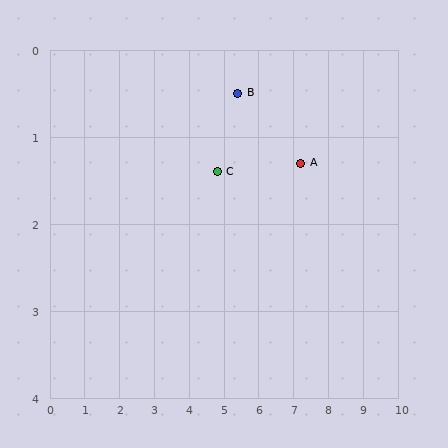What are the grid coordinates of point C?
Point C is at approximately (4.8, 1.4).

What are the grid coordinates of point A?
Point A is at approximately (7.2, 1.3).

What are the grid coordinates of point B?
Point B is at approximately (5.4, 0.5).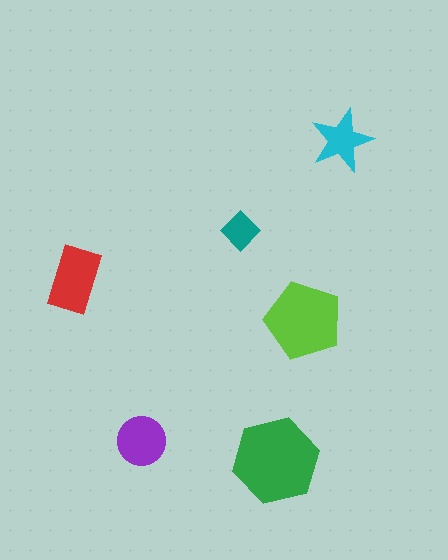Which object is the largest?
The green hexagon.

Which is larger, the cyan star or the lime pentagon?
The lime pentagon.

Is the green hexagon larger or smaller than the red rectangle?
Larger.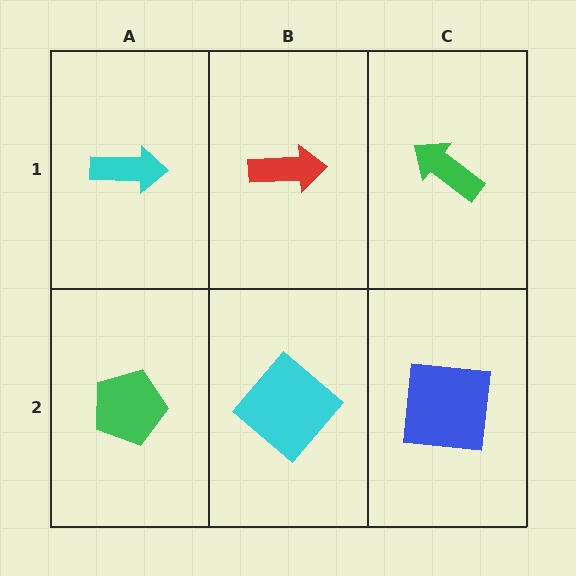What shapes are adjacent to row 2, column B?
A red arrow (row 1, column B), a green pentagon (row 2, column A), a blue square (row 2, column C).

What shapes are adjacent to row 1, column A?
A green pentagon (row 2, column A), a red arrow (row 1, column B).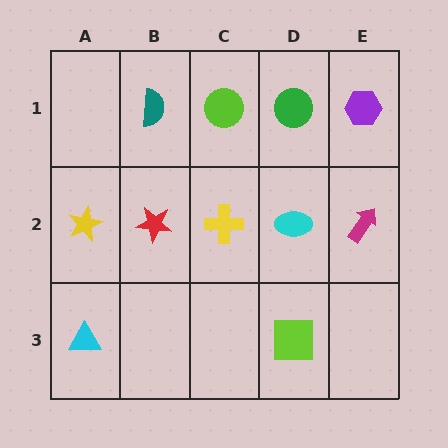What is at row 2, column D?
A cyan ellipse.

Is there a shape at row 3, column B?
No, that cell is empty.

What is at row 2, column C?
A yellow cross.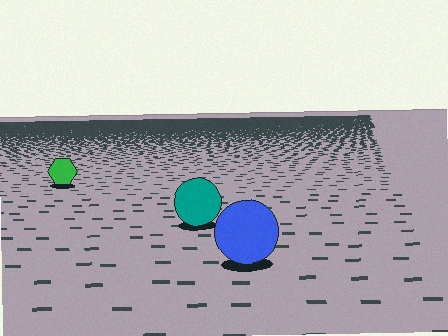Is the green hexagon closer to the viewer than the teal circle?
No. The teal circle is closer — you can tell from the texture gradient: the ground texture is coarser near it.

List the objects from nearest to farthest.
From nearest to farthest: the blue circle, the teal circle, the green hexagon.